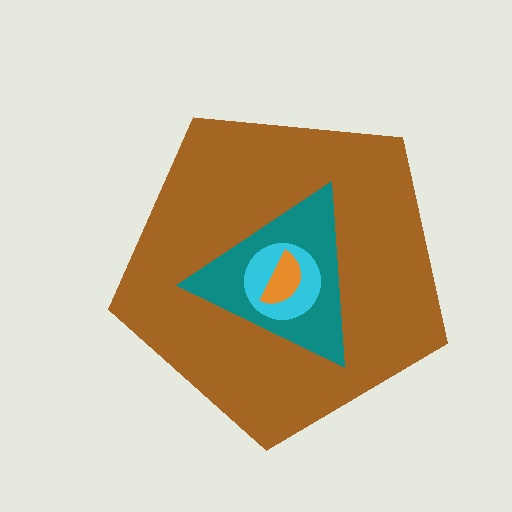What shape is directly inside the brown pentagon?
The teal triangle.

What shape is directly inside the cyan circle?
The orange semicircle.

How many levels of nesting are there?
4.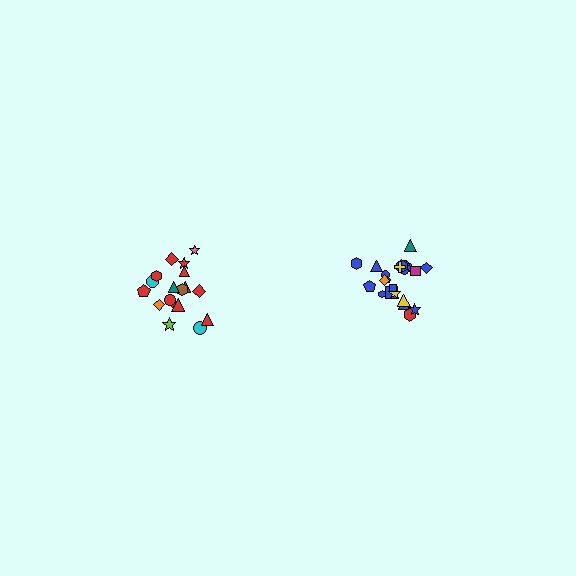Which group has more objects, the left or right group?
The right group.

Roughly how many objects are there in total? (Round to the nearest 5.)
Roughly 40 objects in total.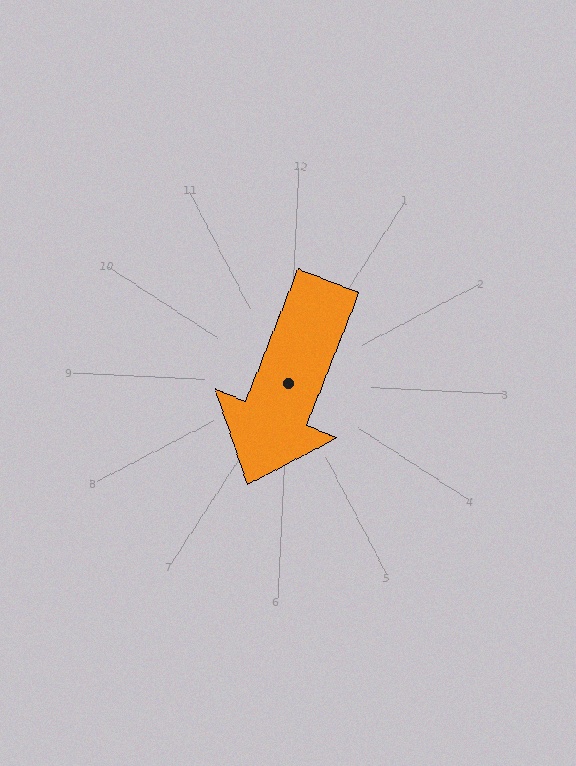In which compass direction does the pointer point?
South.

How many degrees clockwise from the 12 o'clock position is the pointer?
Approximately 199 degrees.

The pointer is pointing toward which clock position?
Roughly 7 o'clock.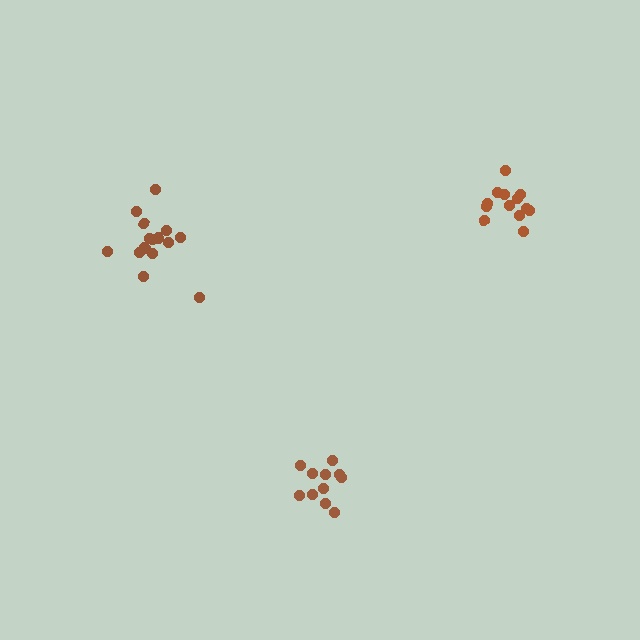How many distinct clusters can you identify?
There are 3 distinct clusters.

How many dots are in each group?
Group 1: 13 dots, Group 2: 11 dots, Group 3: 16 dots (40 total).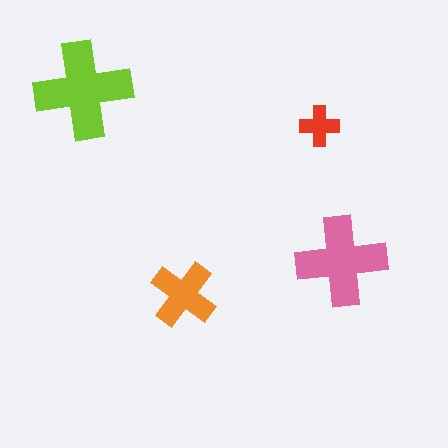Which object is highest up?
The lime cross is topmost.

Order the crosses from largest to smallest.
the lime one, the pink one, the orange one, the red one.